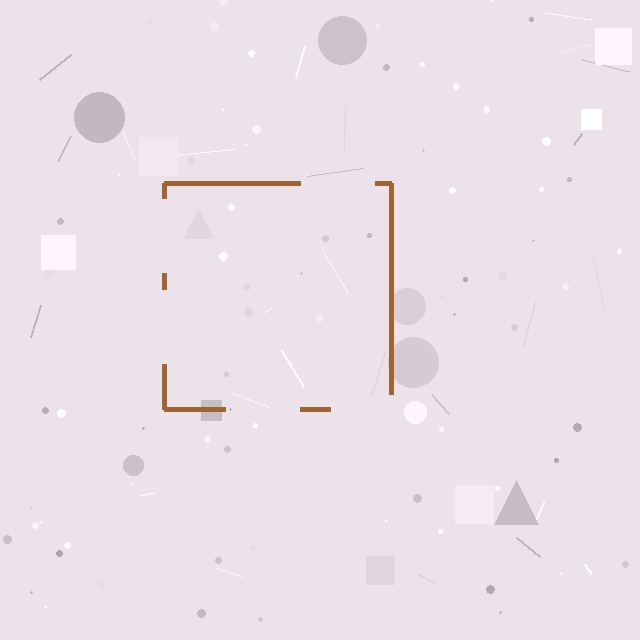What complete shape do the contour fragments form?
The contour fragments form a square.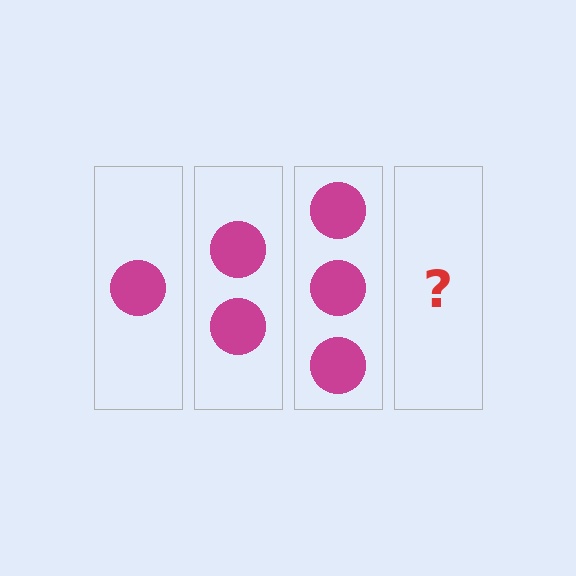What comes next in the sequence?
The next element should be 4 circles.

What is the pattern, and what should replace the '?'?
The pattern is that each step adds one more circle. The '?' should be 4 circles.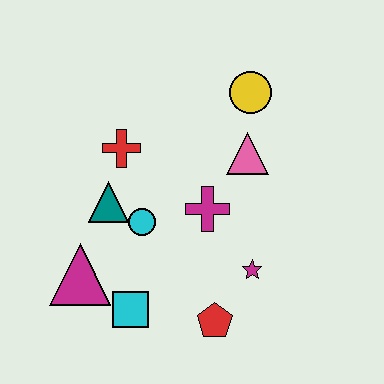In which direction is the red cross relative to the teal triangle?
The red cross is above the teal triangle.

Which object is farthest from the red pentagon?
The yellow circle is farthest from the red pentagon.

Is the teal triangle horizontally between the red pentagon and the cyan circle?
No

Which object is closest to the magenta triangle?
The cyan square is closest to the magenta triangle.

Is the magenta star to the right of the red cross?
Yes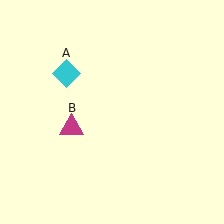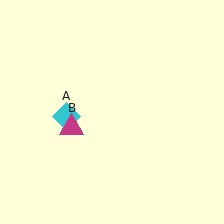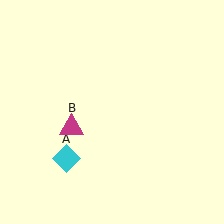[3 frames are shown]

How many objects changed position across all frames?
1 object changed position: cyan diamond (object A).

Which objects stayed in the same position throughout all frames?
Magenta triangle (object B) remained stationary.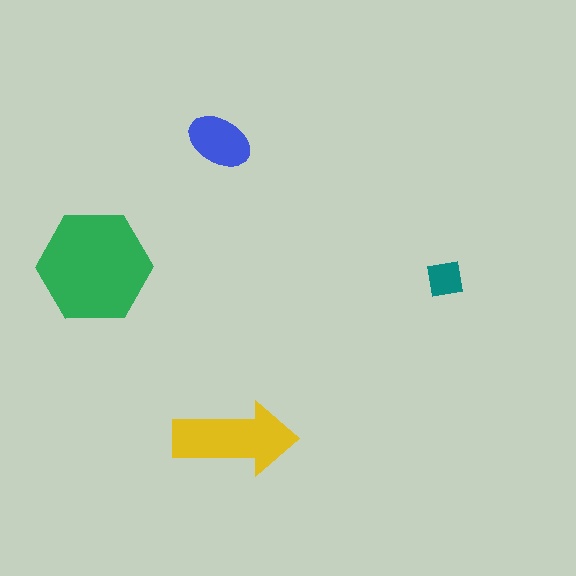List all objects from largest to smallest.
The green hexagon, the yellow arrow, the blue ellipse, the teal square.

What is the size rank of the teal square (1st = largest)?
4th.